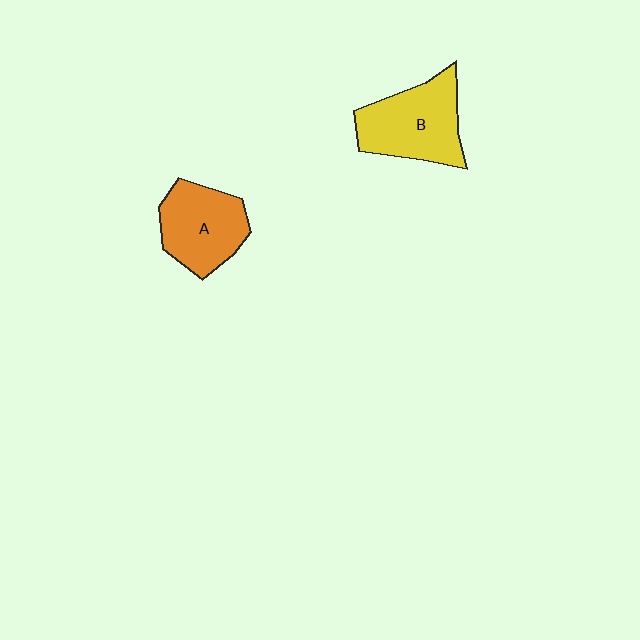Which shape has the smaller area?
Shape A (orange).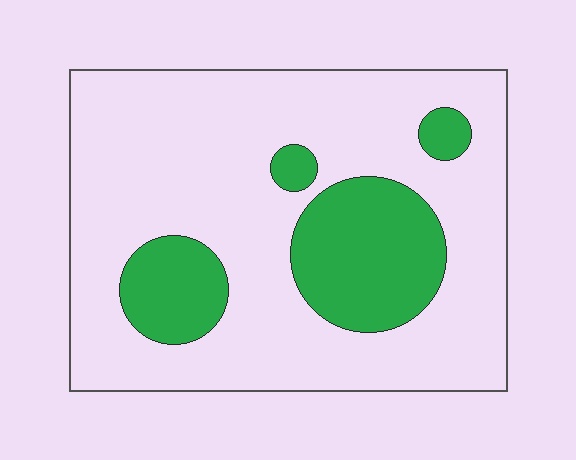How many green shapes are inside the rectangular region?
4.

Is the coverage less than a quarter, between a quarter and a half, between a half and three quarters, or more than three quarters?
Less than a quarter.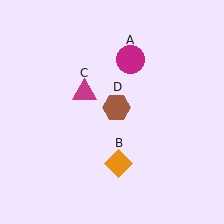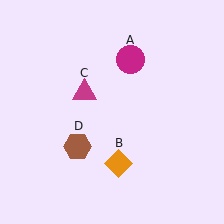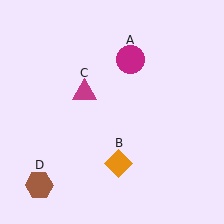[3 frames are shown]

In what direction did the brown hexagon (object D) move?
The brown hexagon (object D) moved down and to the left.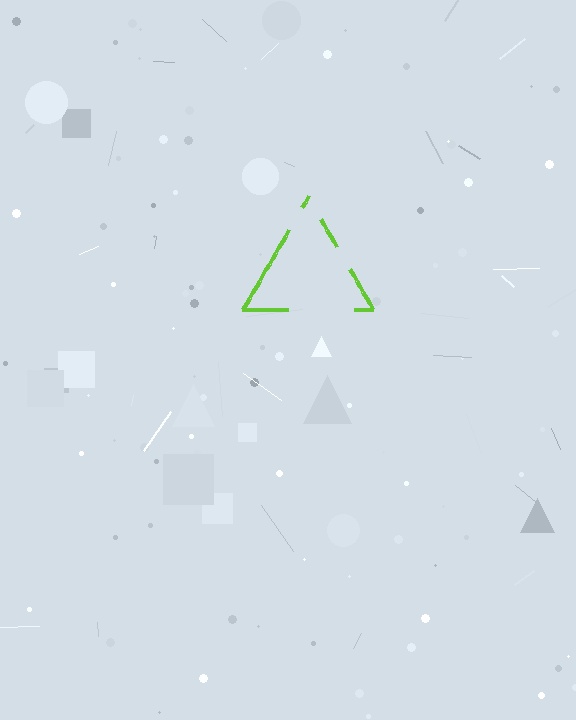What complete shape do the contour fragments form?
The contour fragments form a triangle.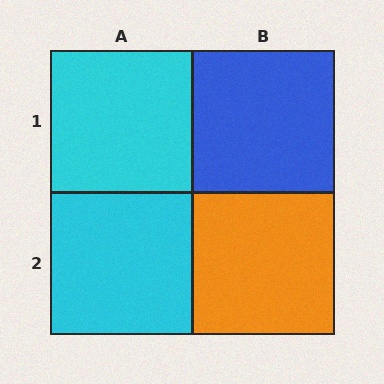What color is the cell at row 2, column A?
Cyan.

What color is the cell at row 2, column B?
Orange.